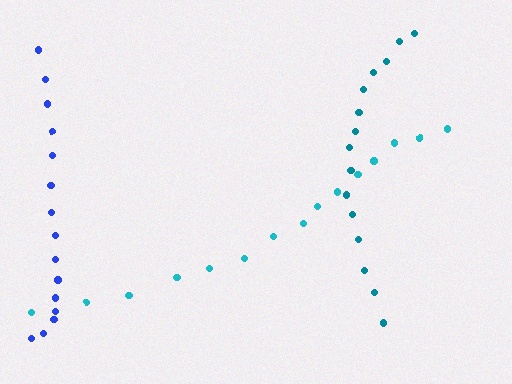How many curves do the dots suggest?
There are 3 distinct paths.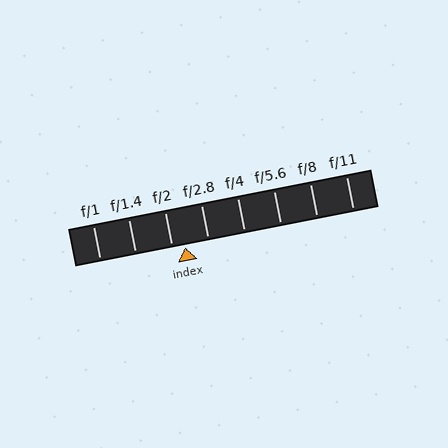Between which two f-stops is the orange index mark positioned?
The index mark is between f/2 and f/2.8.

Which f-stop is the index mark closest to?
The index mark is closest to f/2.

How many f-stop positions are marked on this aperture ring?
There are 8 f-stop positions marked.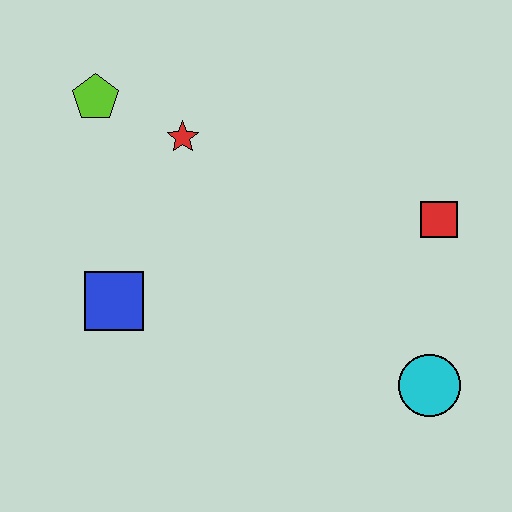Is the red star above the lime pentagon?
No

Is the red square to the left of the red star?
No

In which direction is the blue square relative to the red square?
The blue square is to the left of the red square.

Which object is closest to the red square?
The cyan circle is closest to the red square.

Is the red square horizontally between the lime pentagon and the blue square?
No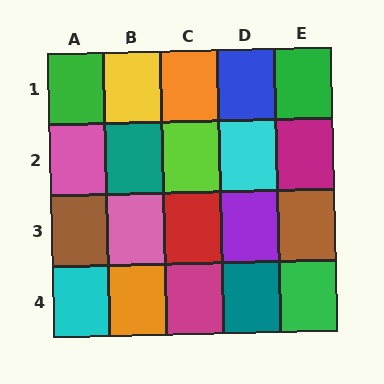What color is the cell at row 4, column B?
Orange.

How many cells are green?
3 cells are green.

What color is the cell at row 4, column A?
Cyan.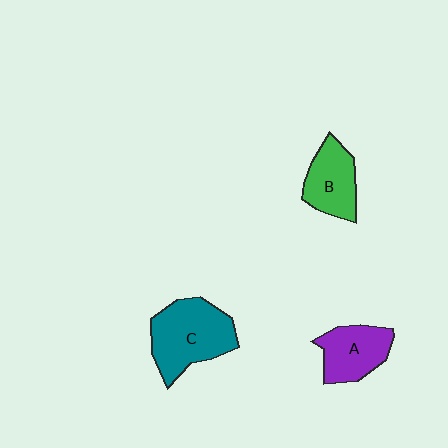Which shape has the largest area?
Shape C (teal).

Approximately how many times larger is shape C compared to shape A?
Approximately 1.5 times.